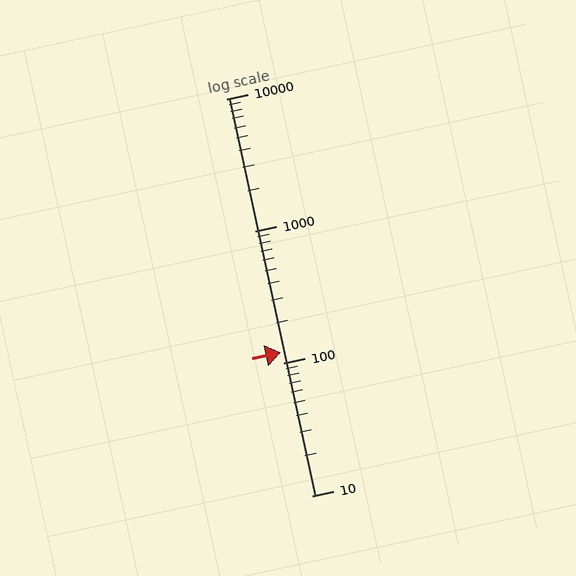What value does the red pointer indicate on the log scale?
The pointer indicates approximately 120.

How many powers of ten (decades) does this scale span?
The scale spans 3 decades, from 10 to 10000.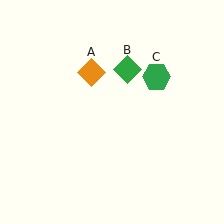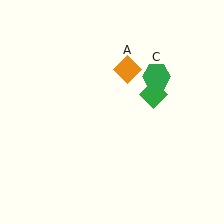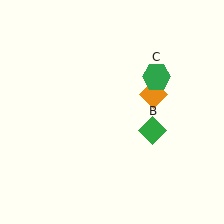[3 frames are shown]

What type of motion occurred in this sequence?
The orange diamond (object A), green diamond (object B) rotated clockwise around the center of the scene.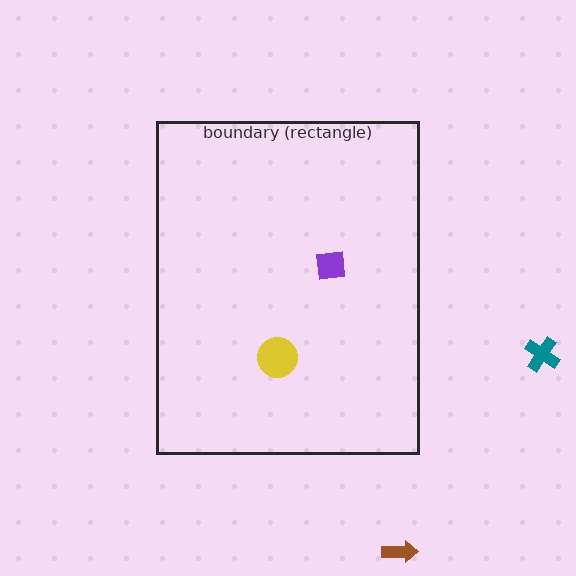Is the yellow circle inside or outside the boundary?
Inside.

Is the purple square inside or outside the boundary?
Inside.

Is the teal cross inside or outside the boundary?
Outside.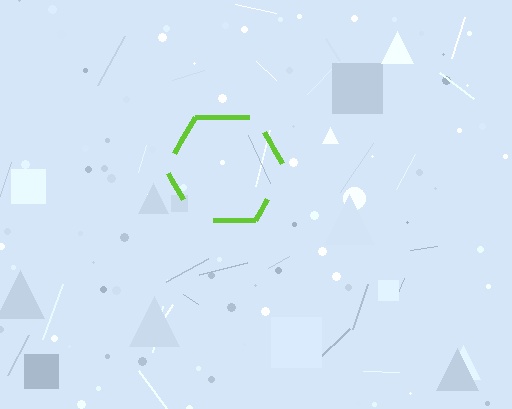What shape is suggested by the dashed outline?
The dashed outline suggests a hexagon.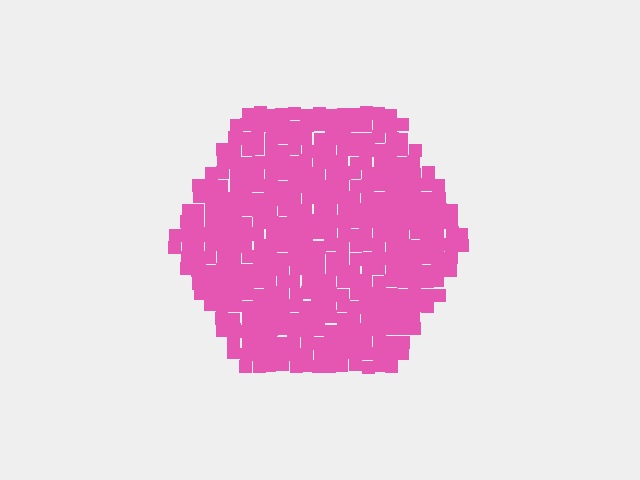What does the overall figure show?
The overall figure shows a hexagon.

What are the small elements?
The small elements are squares.